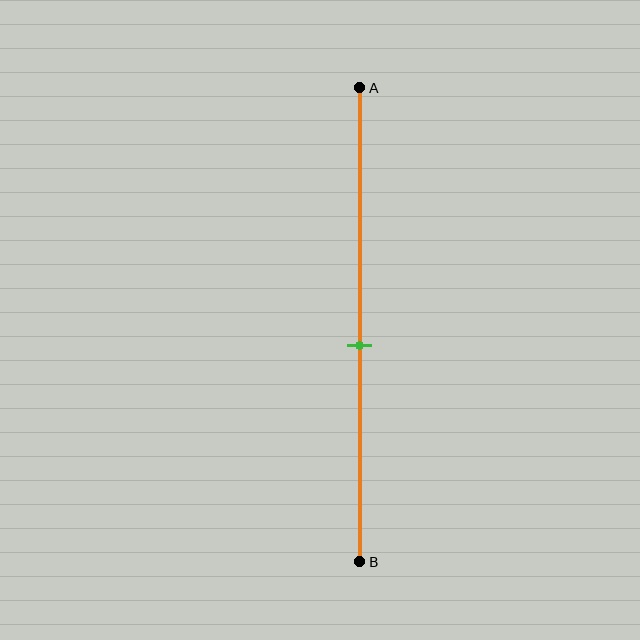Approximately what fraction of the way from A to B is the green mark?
The green mark is approximately 55% of the way from A to B.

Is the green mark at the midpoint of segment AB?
No, the mark is at about 55% from A, not at the 50% midpoint.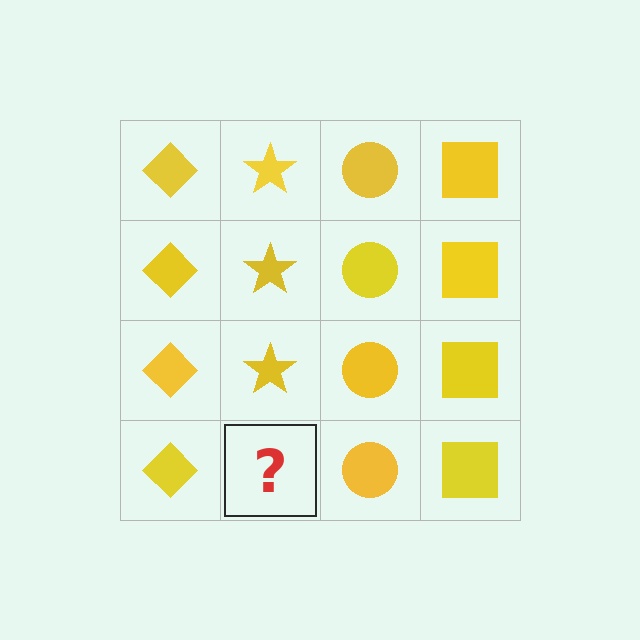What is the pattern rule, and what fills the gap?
The rule is that each column has a consistent shape. The gap should be filled with a yellow star.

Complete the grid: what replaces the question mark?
The question mark should be replaced with a yellow star.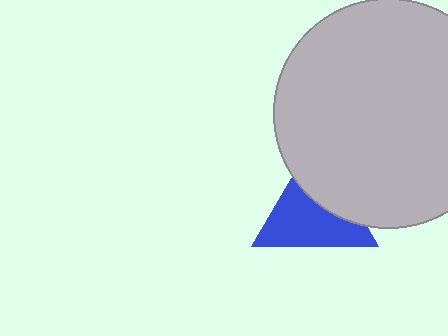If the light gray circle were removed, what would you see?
You would see the complete blue triangle.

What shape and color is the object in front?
The object in front is a light gray circle.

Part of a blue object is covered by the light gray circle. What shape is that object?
It is a triangle.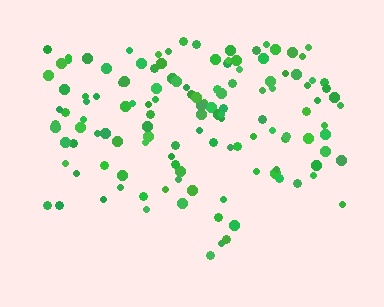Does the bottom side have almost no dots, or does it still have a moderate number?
Still a moderate number, just noticeably fewer than the top.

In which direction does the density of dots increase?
From bottom to top, with the top side densest.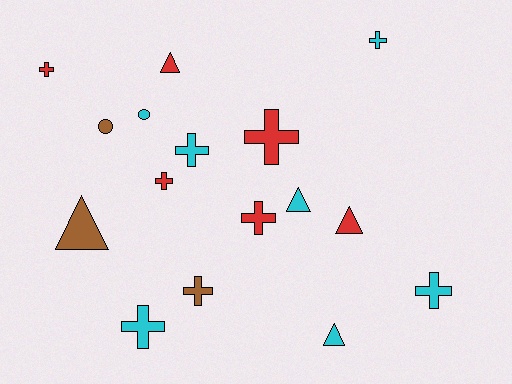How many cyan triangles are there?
There are 2 cyan triangles.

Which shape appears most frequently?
Cross, with 9 objects.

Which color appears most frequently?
Cyan, with 7 objects.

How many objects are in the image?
There are 16 objects.